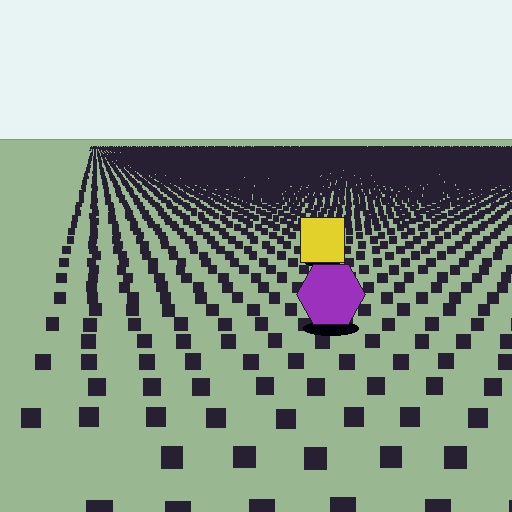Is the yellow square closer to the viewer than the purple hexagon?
No. The purple hexagon is closer — you can tell from the texture gradient: the ground texture is coarser near it.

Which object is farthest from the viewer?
The yellow square is farthest from the viewer. It appears smaller and the ground texture around it is denser.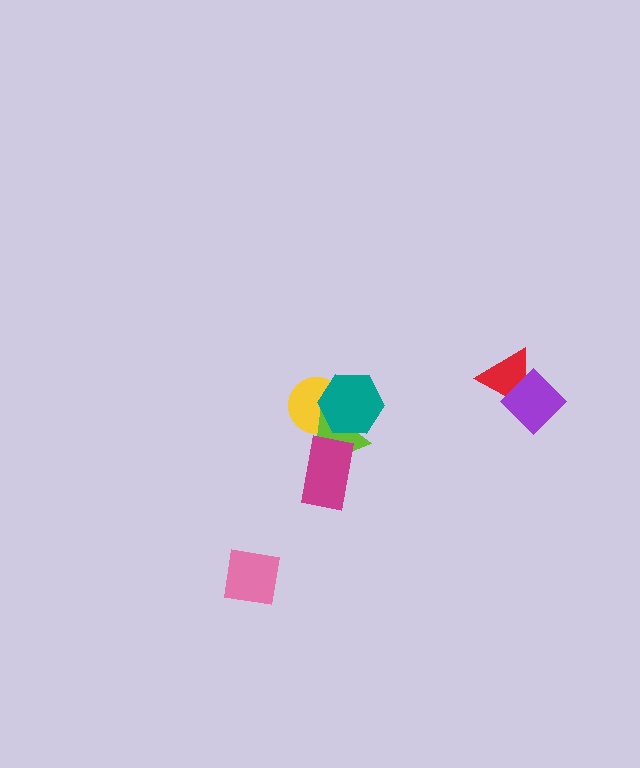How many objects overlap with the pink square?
0 objects overlap with the pink square.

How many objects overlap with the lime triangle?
3 objects overlap with the lime triangle.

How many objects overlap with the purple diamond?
1 object overlaps with the purple diamond.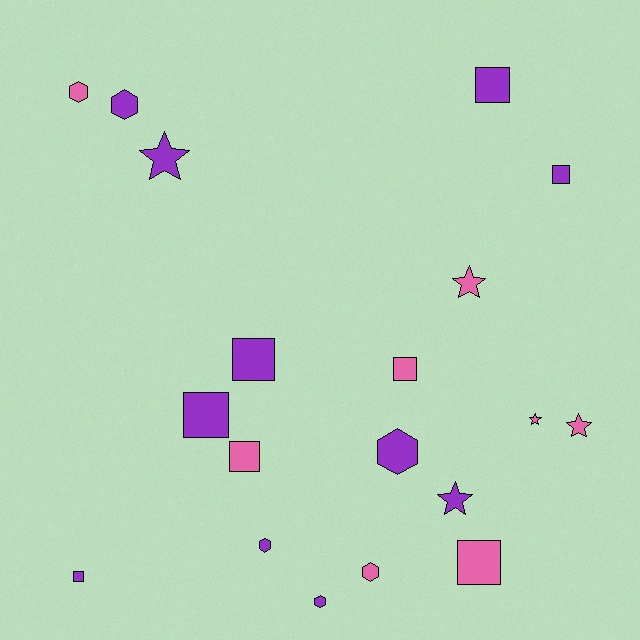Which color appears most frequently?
Purple, with 11 objects.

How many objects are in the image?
There are 19 objects.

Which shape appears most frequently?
Square, with 8 objects.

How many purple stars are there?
There are 2 purple stars.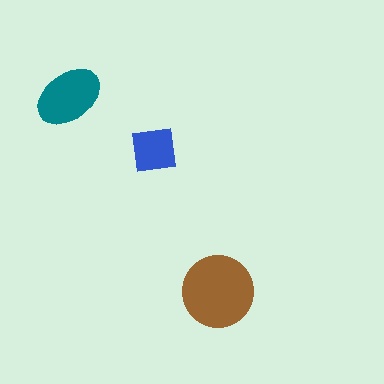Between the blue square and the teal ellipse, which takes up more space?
The teal ellipse.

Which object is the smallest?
The blue square.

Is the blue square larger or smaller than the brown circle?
Smaller.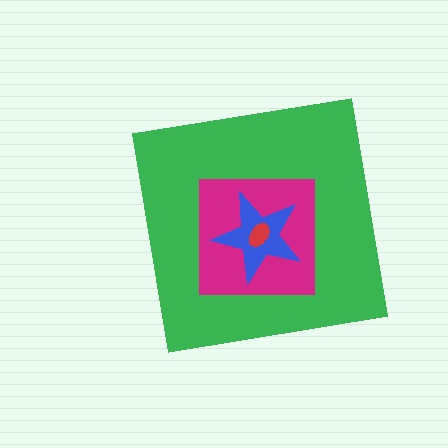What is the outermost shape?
The green square.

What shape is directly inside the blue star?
The red ellipse.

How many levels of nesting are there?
4.